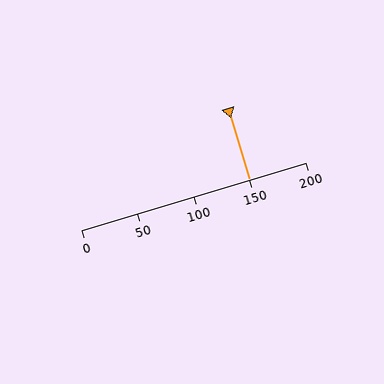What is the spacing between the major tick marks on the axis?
The major ticks are spaced 50 apart.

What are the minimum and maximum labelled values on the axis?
The axis runs from 0 to 200.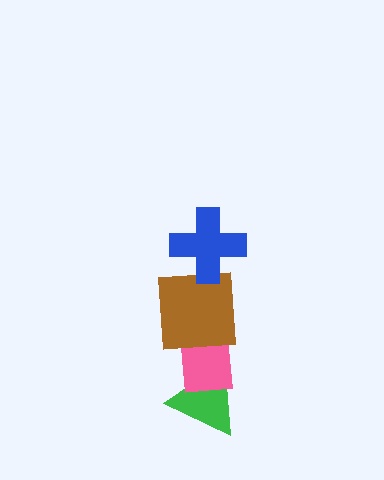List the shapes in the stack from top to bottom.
From top to bottom: the blue cross, the brown square, the pink rectangle, the green triangle.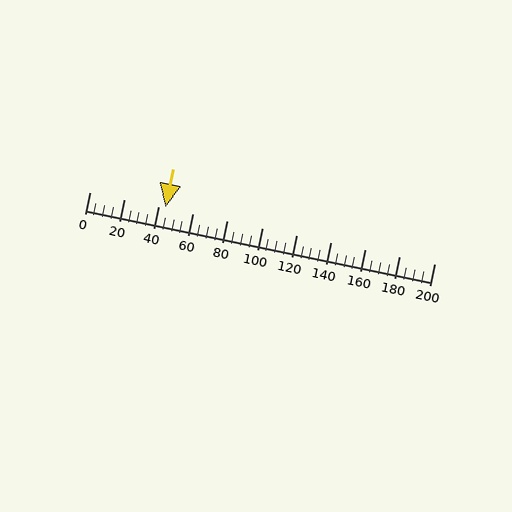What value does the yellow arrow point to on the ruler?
The yellow arrow points to approximately 44.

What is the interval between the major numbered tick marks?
The major tick marks are spaced 20 units apart.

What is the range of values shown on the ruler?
The ruler shows values from 0 to 200.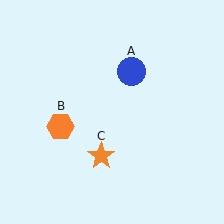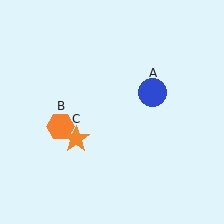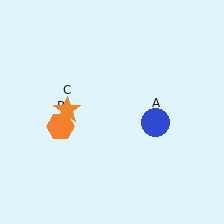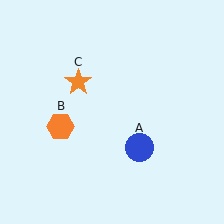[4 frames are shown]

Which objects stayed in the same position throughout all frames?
Orange hexagon (object B) remained stationary.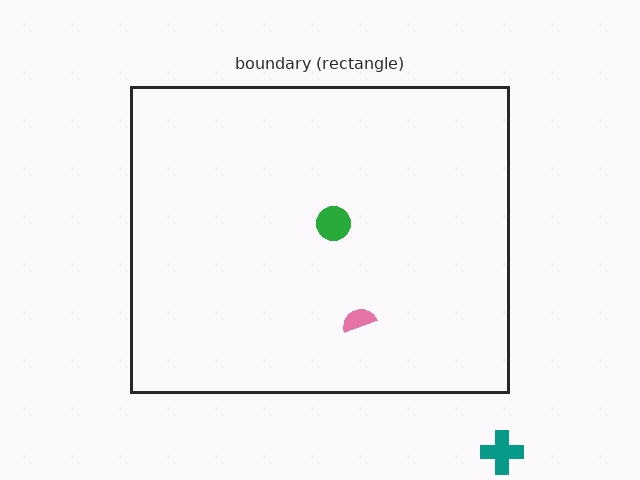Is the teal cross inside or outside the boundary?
Outside.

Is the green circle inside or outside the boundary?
Inside.